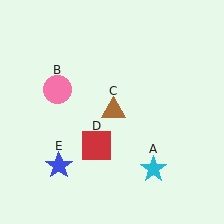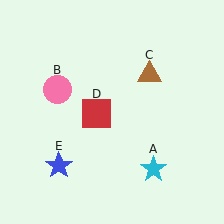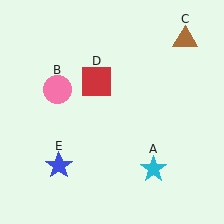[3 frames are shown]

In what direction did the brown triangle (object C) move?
The brown triangle (object C) moved up and to the right.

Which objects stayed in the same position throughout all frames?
Cyan star (object A) and pink circle (object B) and blue star (object E) remained stationary.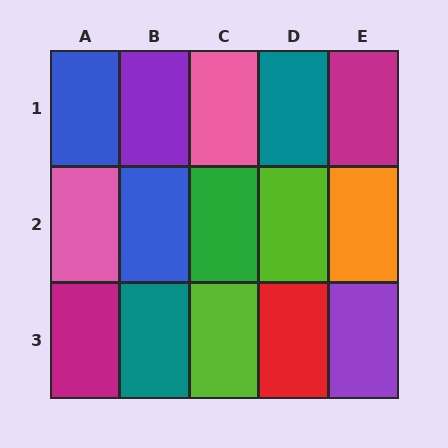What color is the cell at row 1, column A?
Blue.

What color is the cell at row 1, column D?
Teal.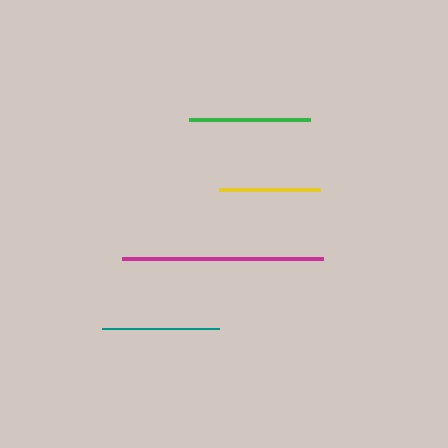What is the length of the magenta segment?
The magenta segment is approximately 202 pixels long.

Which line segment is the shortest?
The yellow line is the shortest at approximately 101 pixels.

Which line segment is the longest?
The magenta line is the longest at approximately 202 pixels.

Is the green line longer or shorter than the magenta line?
The magenta line is longer than the green line.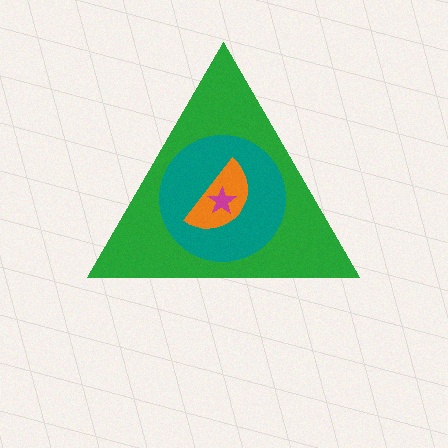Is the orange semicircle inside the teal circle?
Yes.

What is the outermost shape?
The green triangle.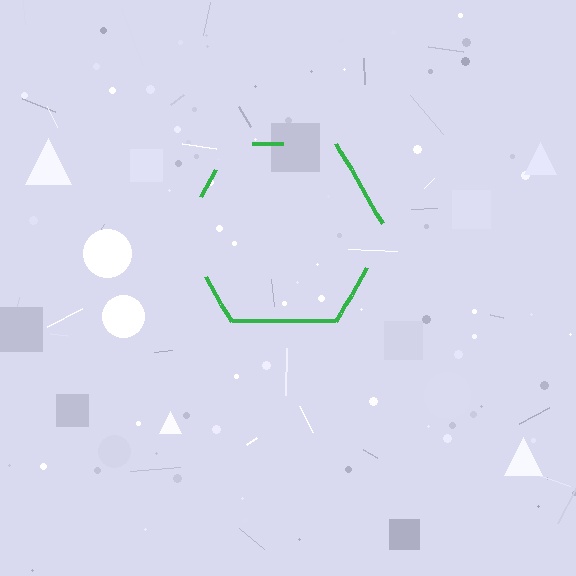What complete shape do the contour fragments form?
The contour fragments form a hexagon.